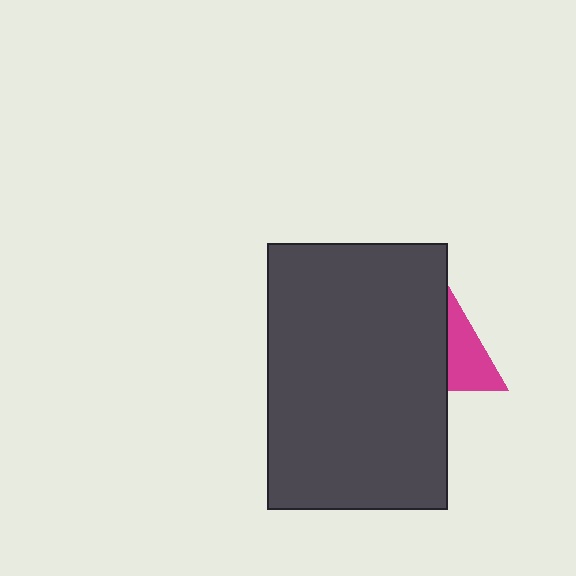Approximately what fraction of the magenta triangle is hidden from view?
Roughly 55% of the magenta triangle is hidden behind the dark gray rectangle.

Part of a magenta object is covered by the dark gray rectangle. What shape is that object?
It is a triangle.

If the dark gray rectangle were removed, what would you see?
You would see the complete magenta triangle.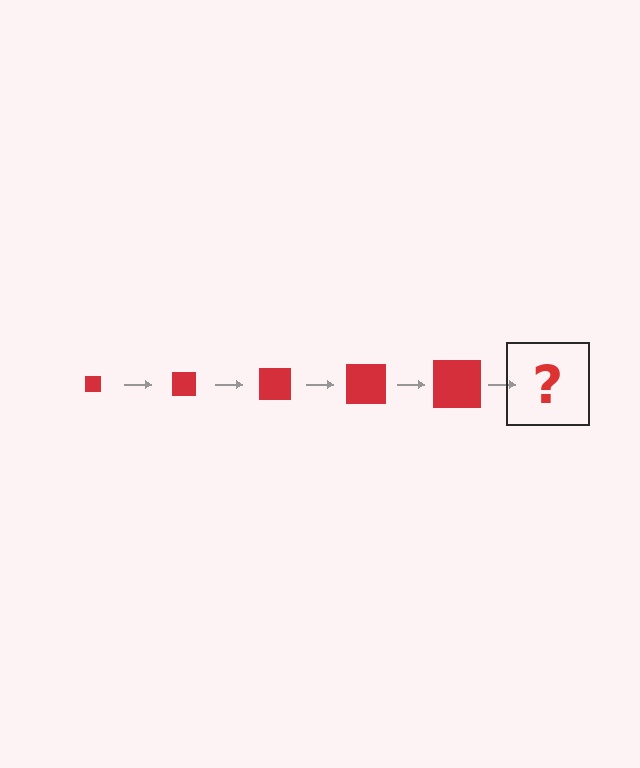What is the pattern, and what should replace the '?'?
The pattern is that the square gets progressively larger each step. The '?' should be a red square, larger than the previous one.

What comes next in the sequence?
The next element should be a red square, larger than the previous one.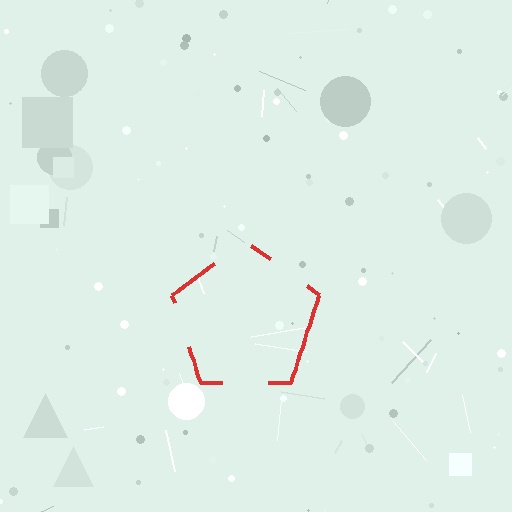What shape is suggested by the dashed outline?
The dashed outline suggests a pentagon.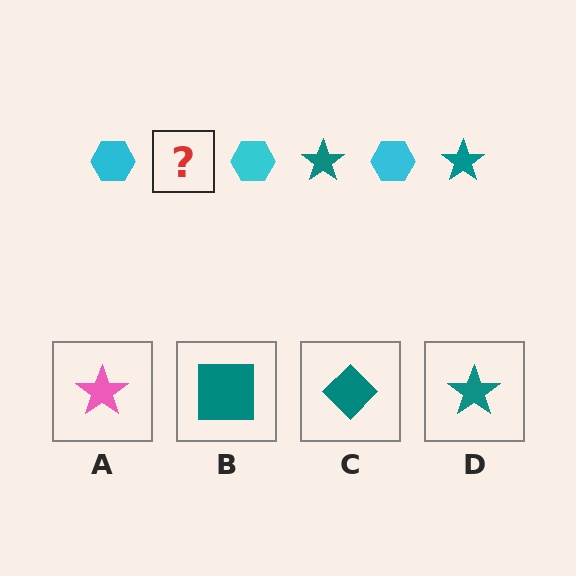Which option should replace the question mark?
Option D.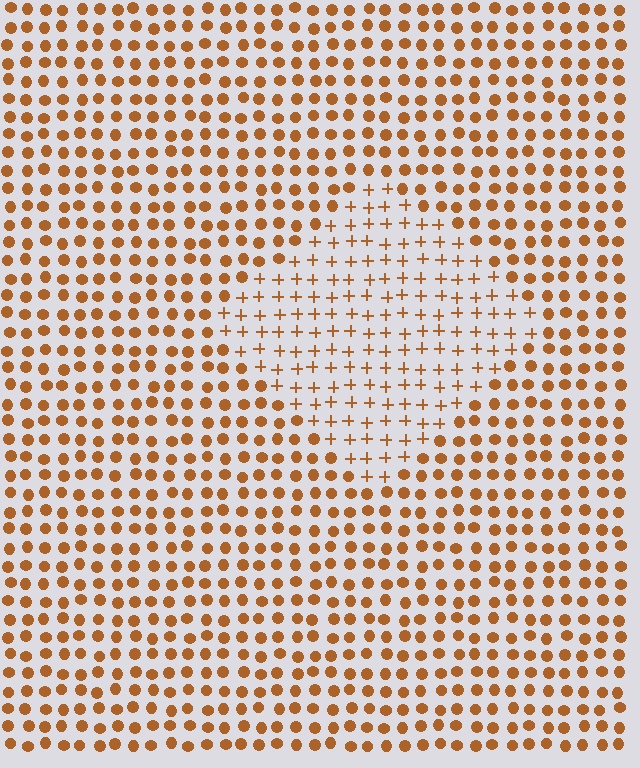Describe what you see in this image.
The image is filled with small brown elements arranged in a uniform grid. A diamond-shaped region contains plus signs, while the surrounding area contains circles. The boundary is defined purely by the change in element shape.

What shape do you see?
I see a diamond.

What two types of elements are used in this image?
The image uses plus signs inside the diamond region and circles outside it.